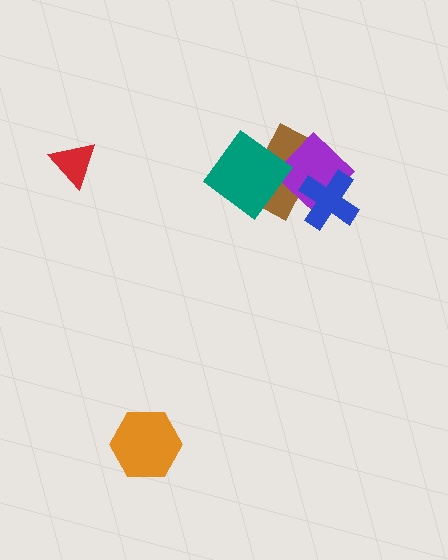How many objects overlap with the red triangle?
0 objects overlap with the red triangle.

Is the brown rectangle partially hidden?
Yes, it is partially covered by another shape.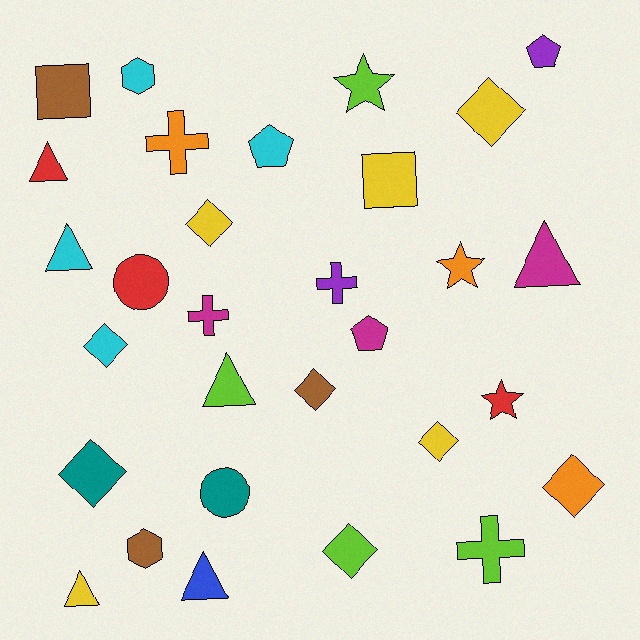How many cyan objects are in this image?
There are 4 cyan objects.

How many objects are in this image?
There are 30 objects.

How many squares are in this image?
There are 2 squares.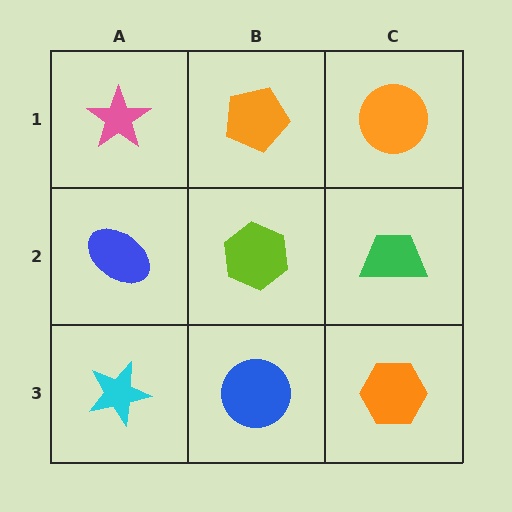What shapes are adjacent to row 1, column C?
A green trapezoid (row 2, column C), an orange pentagon (row 1, column B).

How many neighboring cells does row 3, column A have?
2.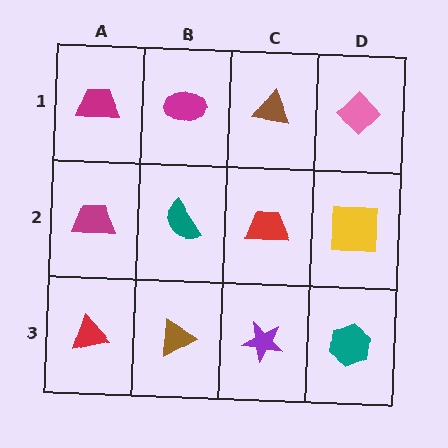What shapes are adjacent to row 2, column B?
A magenta ellipse (row 1, column B), a brown triangle (row 3, column B), a magenta trapezoid (row 2, column A), a red trapezoid (row 2, column C).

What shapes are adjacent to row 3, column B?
A teal semicircle (row 2, column B), a red triangle (row 3, column A), a purple star (row 3, column C).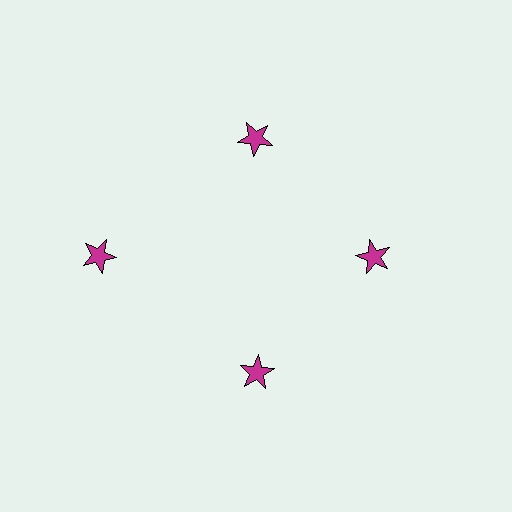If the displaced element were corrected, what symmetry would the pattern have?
It would have 4-fold rotational symmetry — the pattern would map onto itself every 90 degrees.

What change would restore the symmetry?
The symmetry would be restored by moving it inward, back onto the ring so that all 4 stars sit at equal angles and equal distance from the center.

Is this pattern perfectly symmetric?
No. The 4 magenta stars are arranged in a ring, but one element near the 9 o'clock position is pushed outward from the center, breaking the 4-fold rotational symmetry.